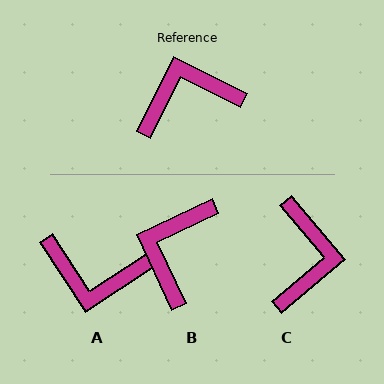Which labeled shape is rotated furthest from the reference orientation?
A, about 149 degrees away.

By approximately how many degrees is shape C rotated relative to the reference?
Approximately 113 degrees clockwise.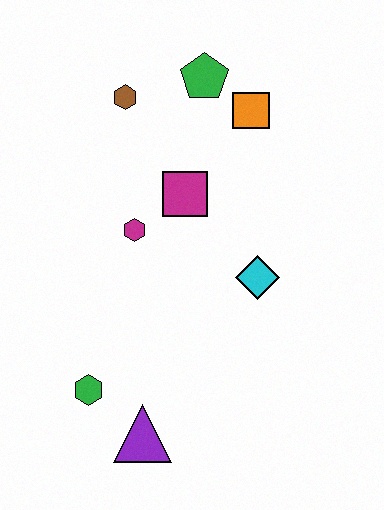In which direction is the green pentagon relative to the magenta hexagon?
The green pentagon is above the magenta hexagon.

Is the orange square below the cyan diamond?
No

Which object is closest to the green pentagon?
The orange square is closest to the green pentagon.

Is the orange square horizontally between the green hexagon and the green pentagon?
No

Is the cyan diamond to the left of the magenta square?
No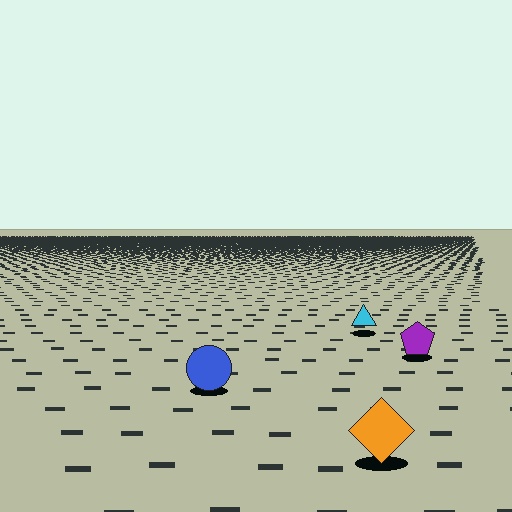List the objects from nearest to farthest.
From nearest to farthest: the orange diamond, the blue circle, the purple pentagon, the cyan triangle.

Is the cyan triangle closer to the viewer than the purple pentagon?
No. The purple pentagon is closer — you can tell from the texture gradient: the ground texture is coarser near it.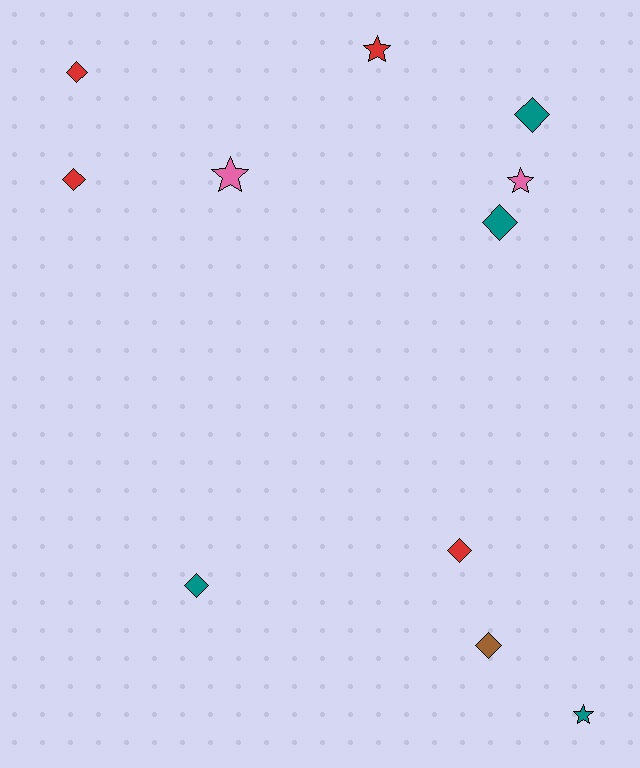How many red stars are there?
There is 1 red star.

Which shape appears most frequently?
Diamond, with 7 objects.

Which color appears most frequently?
Teal, with 4 objects.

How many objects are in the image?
There are 11 objects.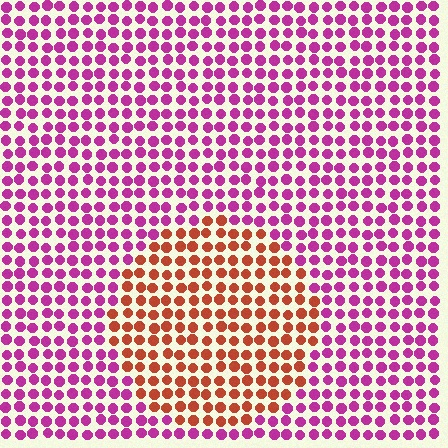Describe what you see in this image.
The image is filled with small magenta elements in a uniform arrangement. A circle-shaped region is visible where the elements are tinted to a slightly different hue, forming a subtle color boundary.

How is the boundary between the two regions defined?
The boundary is defined purely by a slight shift in hue (about 56 degrees). Spacing, size, and orientation are identical on both sides.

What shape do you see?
I see a circle.